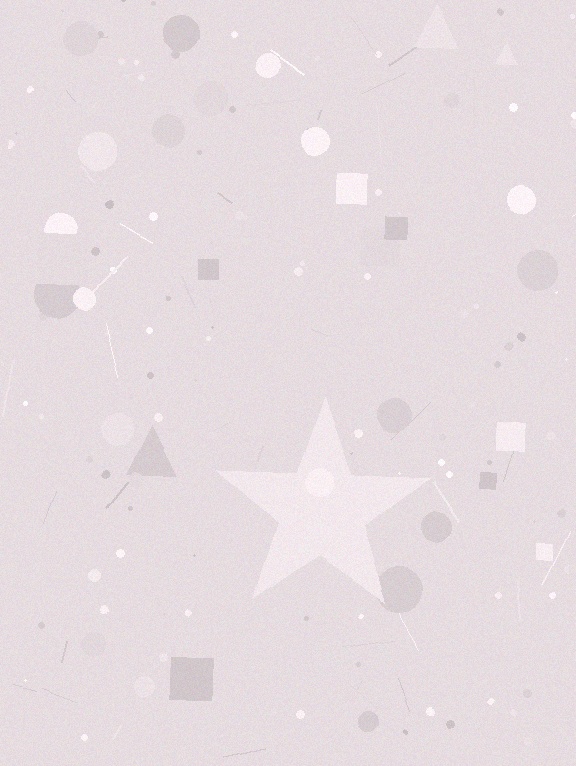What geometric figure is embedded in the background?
A star is embedded in the background.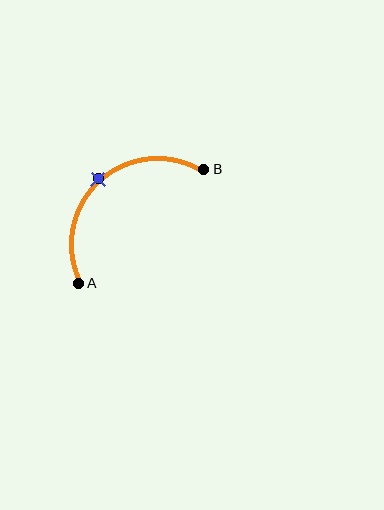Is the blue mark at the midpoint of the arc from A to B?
Yes. The blue mark lies on the arc at equal arc-length from both A and B — it is the arc midpoint.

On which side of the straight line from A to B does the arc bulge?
The arc bulges above and to the left of the straight line connecting A and B.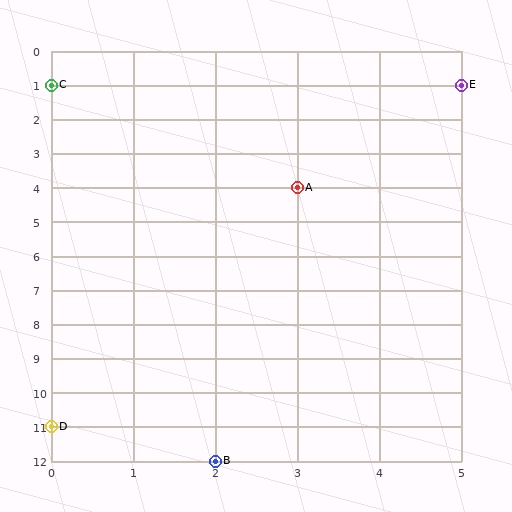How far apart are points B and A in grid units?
Points B and A are 1 column and 8 rows apart (about 8.1 grid units diagonally).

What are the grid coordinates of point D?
Point D is at grid coordinates (0, 11).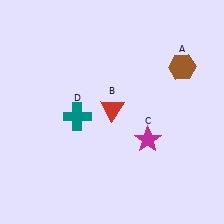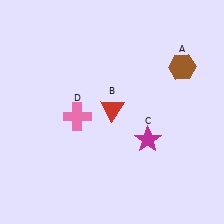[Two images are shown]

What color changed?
The cross (D) changed from teal in Image 1 to pink in Image 2.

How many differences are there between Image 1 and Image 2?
There is 1 difference between the two images.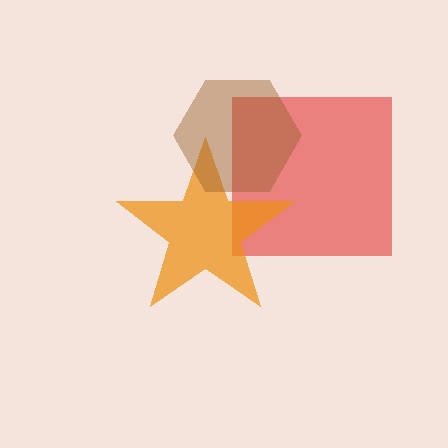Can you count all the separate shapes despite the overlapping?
Yes, there are 3 separate shapes.